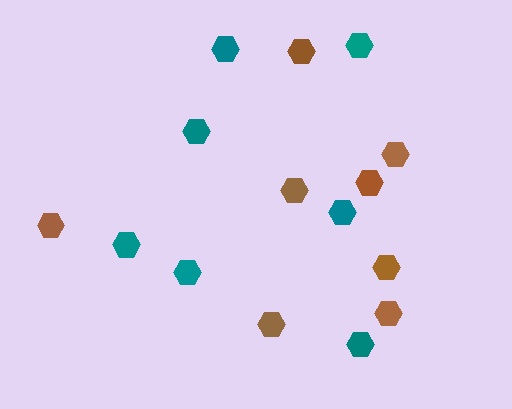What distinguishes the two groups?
There are 2 groups: one group of teal hexagons (7) and one group of brown hexagons (8).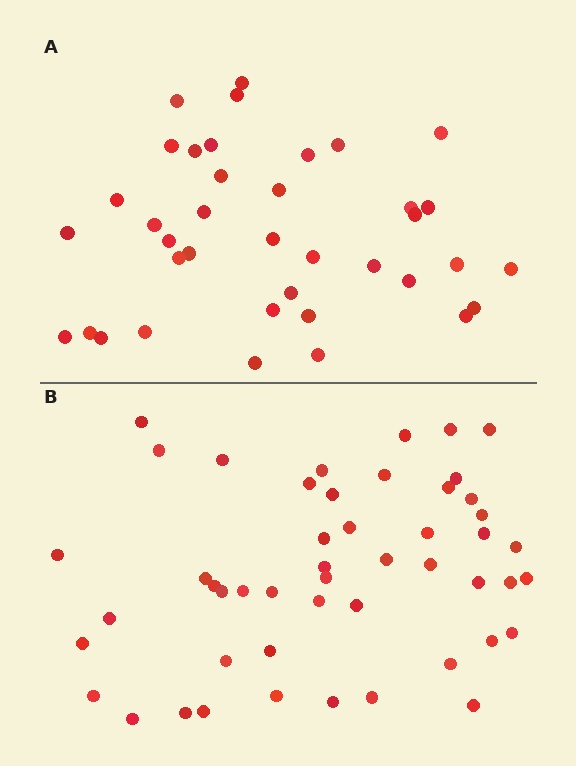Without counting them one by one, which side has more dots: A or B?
Region B (the bottom region) has more dots.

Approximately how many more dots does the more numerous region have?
Region B has roughly 12 or so more dots than region A.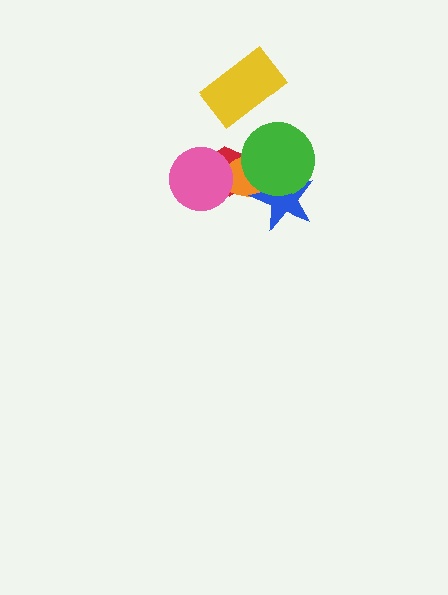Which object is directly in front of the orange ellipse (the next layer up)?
The pink circle is directly in front of the orange ellipse.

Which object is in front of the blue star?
The green circle is in front of the blue star.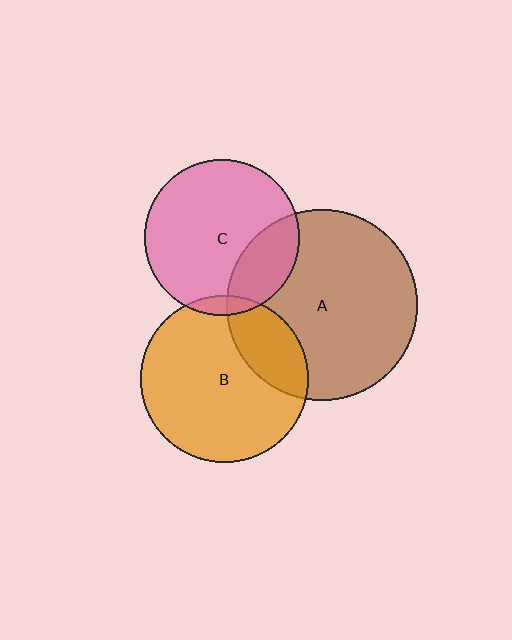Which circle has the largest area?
Circle A (brown).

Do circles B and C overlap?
Yes.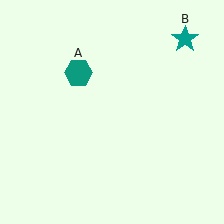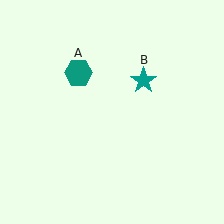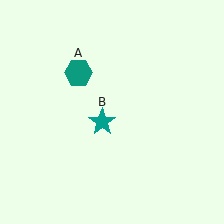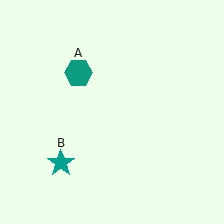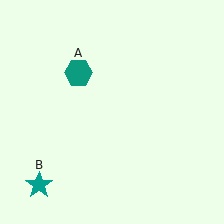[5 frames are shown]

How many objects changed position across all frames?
1 object changed position: teal star (object B).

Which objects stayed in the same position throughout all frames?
Teal hexagon (object A) remained stationary.